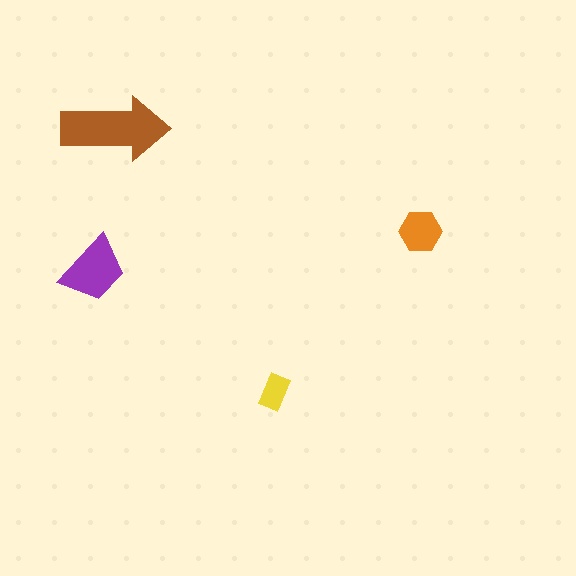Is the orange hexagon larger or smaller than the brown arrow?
Smaller.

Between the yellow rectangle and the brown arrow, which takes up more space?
The brown arrow.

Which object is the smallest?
The yellow rectangle.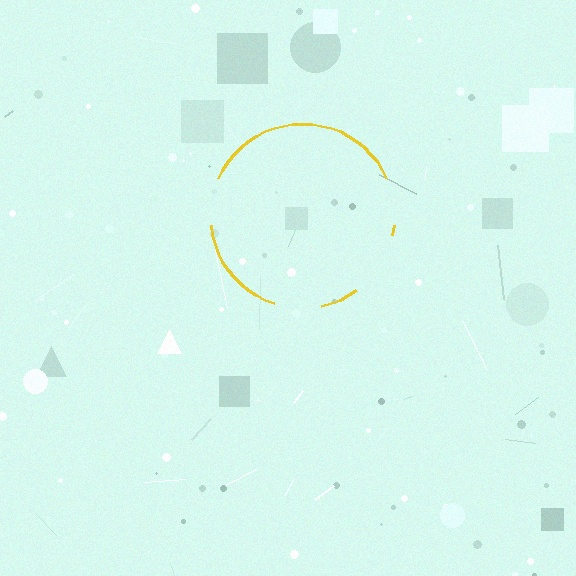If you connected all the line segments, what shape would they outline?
They would outline a circle.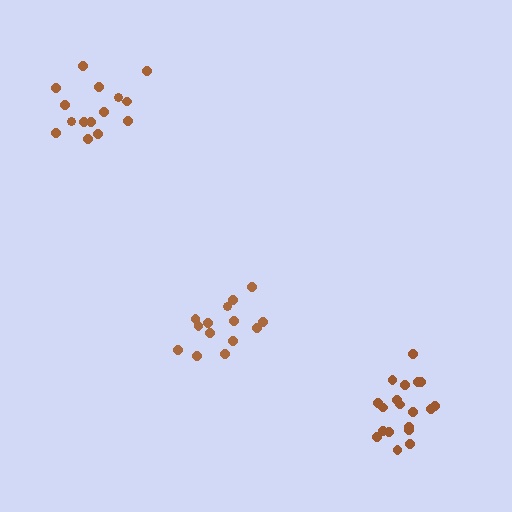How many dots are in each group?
Group 1: 19 dots, Group 2: 15 dots, Group 3: 14 dots (48 total).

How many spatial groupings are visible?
There are 3 spatial groupings.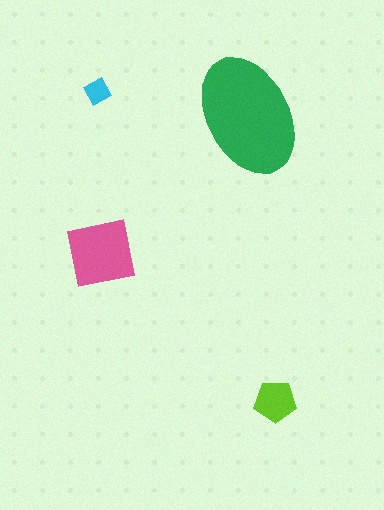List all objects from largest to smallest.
The green ellipse, the pink square, the lime pentagon, the cyan diamond.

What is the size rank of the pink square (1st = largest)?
2nd.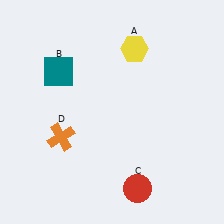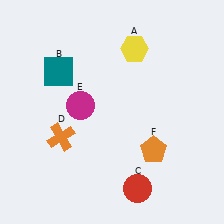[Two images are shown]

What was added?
A magenta circle (E), an orange pentagon (F) were added in Image 2.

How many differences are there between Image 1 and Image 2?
There are 2 differences between the two images.